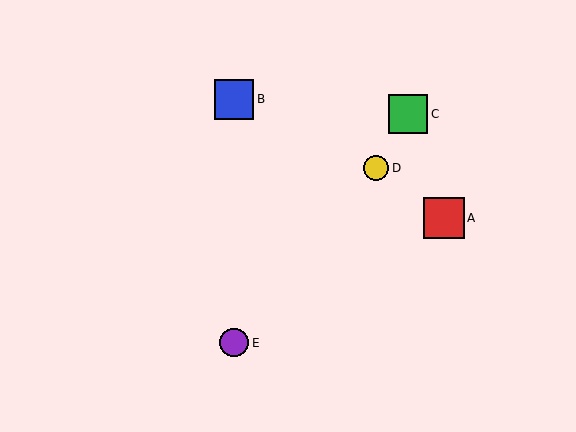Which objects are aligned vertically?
Objects B, E are aligned vertically.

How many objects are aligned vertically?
2 objects (B, E) are aligned vertically.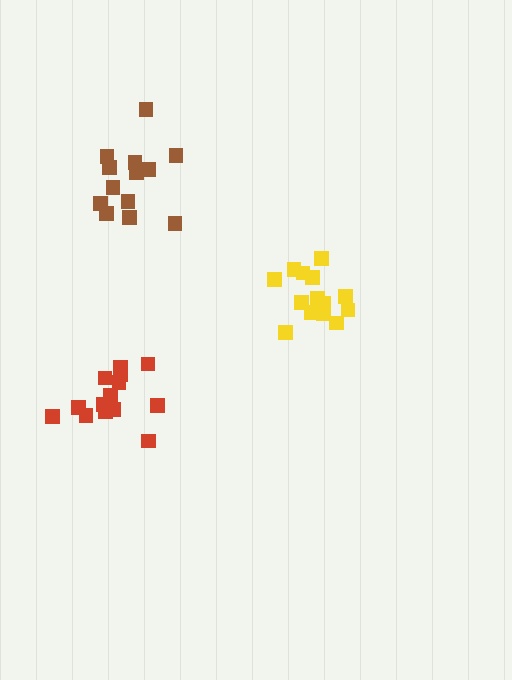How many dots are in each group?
Group 1: 14 dots, Group 2: 14 dots, Group 3: 13 dots (41 total).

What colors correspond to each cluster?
The clusters are colored: red, yellow, brown.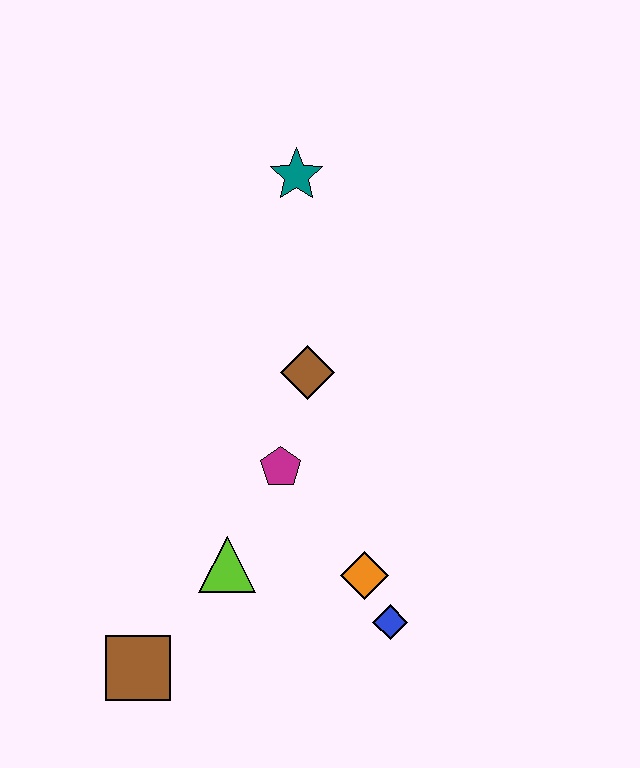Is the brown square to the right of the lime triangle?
No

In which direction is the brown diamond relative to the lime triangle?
The brown diamond is above the lime triangle.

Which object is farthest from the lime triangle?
The teal star is farthest from the lime triangle.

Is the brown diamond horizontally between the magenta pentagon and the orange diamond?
Yes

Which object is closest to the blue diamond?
The orange diamond is closest to the blue diamond.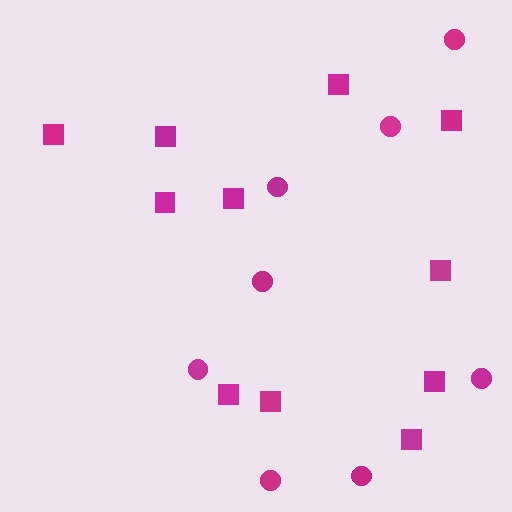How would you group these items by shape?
There are 2 groups: one group of squares (11) and one group of circles (8).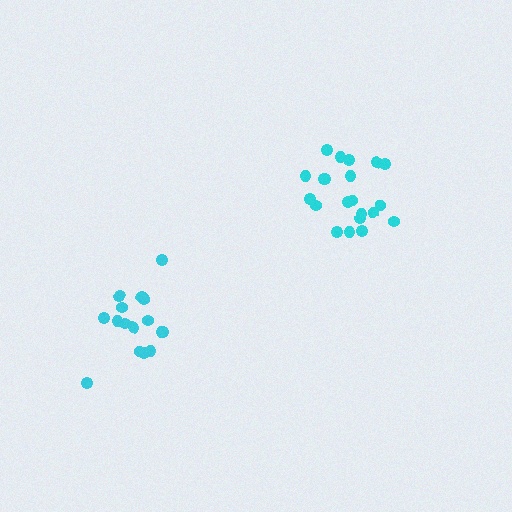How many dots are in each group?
Group 1: 16 dots, Group 2: 21 dots (37 total).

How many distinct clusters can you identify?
There are 2 distinct clusters.